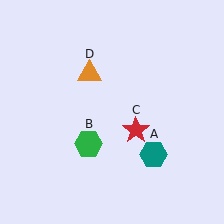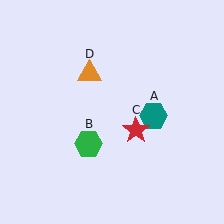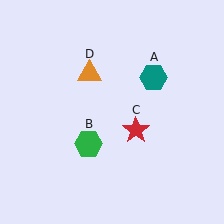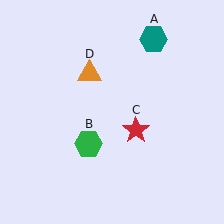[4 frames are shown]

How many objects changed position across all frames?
1 object changed position: teal hexagon (object A).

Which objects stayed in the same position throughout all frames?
Green hexagon (object B) and red star (object C) and orange triangle (object D) remained stationary.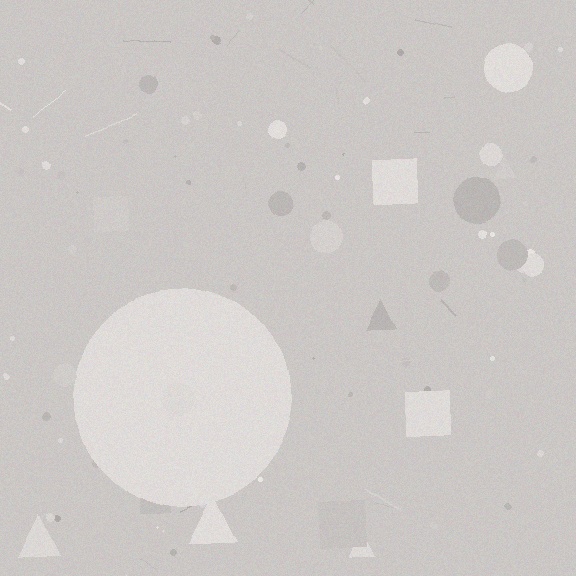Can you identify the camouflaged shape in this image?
The camouflaged shape is a circle.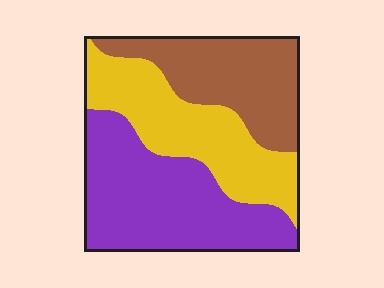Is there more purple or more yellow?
Purple.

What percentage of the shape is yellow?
Yellow covers about 30% of the shape.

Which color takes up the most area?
Purple, at roughly 40%.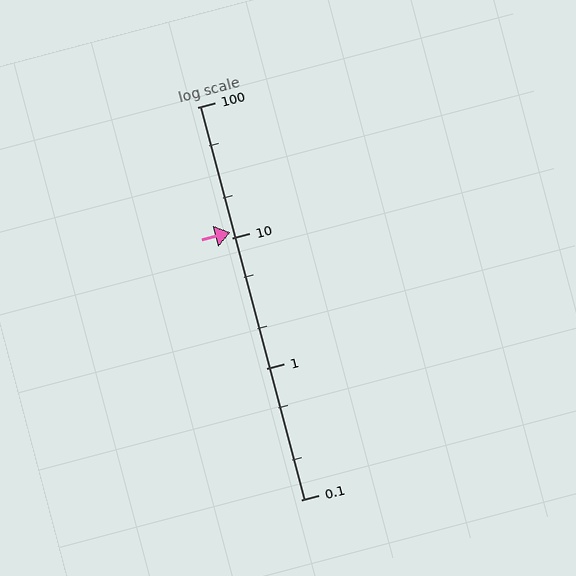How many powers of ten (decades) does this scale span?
The scale spans 3 decades, from 0.1 to 100.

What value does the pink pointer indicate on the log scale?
The pointer indicates approximately 11.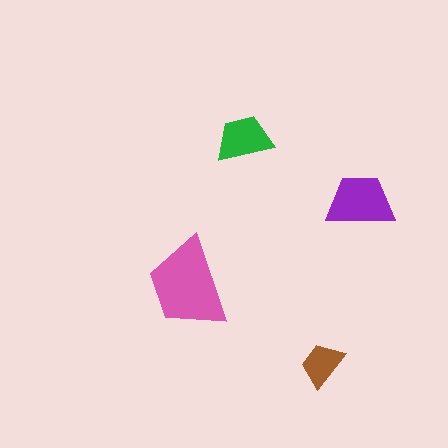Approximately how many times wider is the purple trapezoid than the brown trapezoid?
About 1.5 times wider.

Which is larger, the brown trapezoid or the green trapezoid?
The green one.